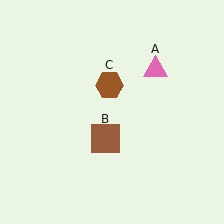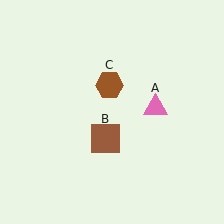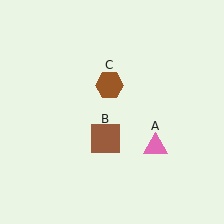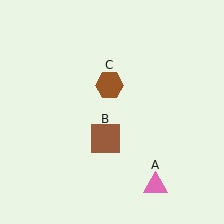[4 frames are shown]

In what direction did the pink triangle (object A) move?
The pink triangle (object A) moved down.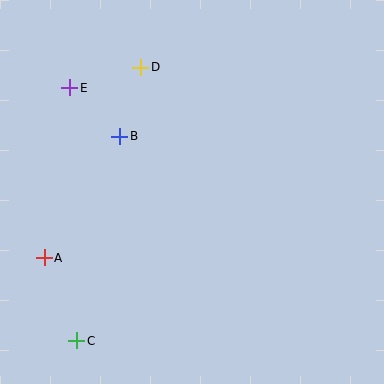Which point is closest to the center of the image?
Point B at (120, 136) is closest to the center.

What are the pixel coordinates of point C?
Point C is at (77, 341).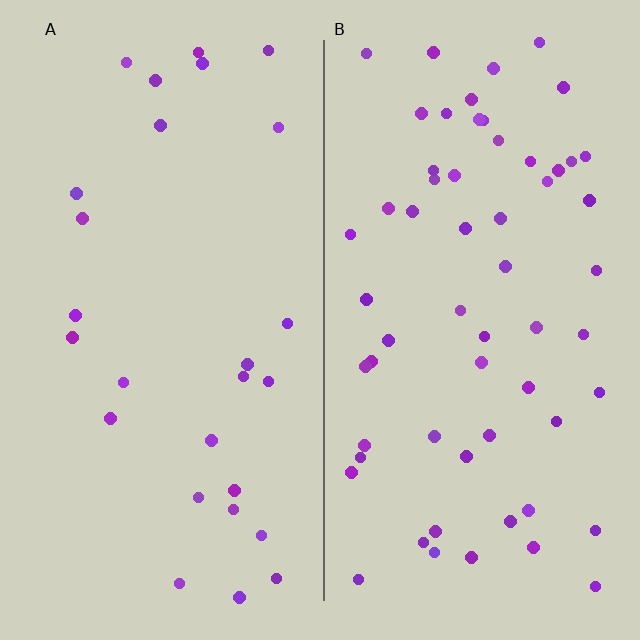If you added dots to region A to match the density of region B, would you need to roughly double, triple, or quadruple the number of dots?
Approximately double.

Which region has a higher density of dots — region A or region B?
B (the right).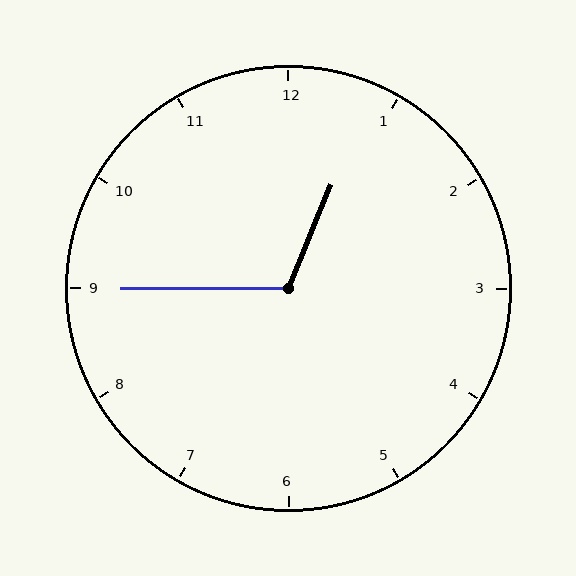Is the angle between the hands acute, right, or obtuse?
It is obtuse.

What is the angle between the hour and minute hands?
Approximately 112 degrees.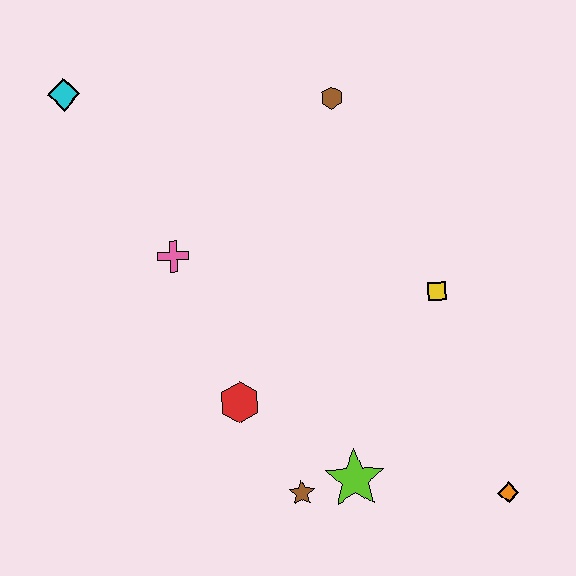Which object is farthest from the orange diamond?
The cyan diamond is farthest from the orange diamond.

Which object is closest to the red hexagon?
The brown star is closest to the red hexagon.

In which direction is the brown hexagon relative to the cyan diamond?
The brown hexagon is to the right of the cyan diamond.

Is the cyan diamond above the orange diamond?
Yes